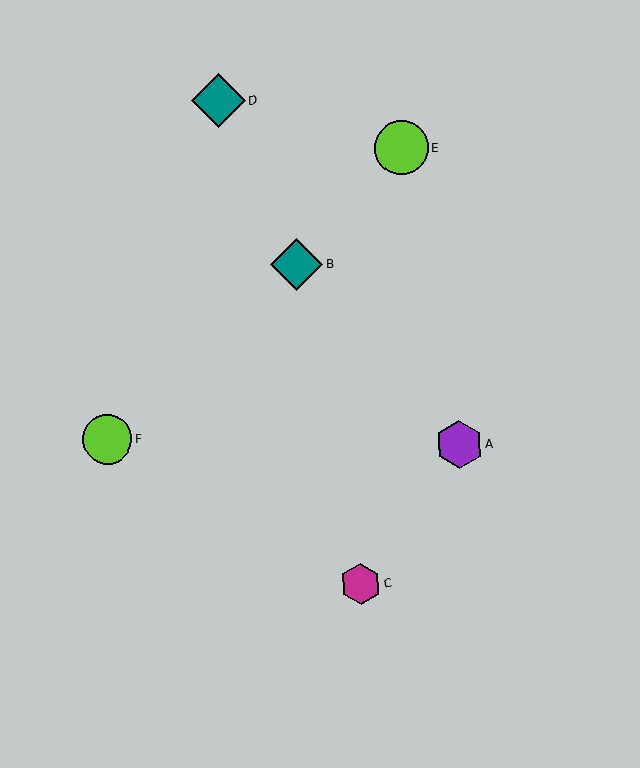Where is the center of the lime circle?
The center of the lime circle is at (107, 439).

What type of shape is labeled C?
Shape C is a magenta hexagon.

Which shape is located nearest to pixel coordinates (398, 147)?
The lime circle (labeled E) at (401, 148) is nearest to that location.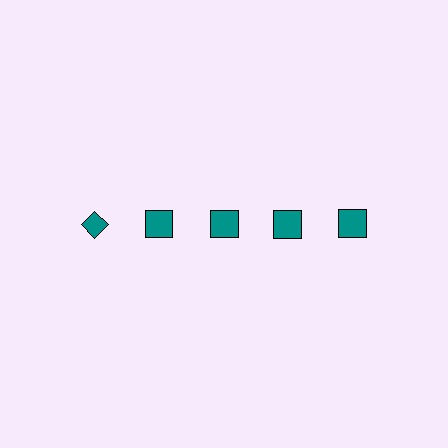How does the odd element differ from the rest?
It has a different shape: diamond instead of square.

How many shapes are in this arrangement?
There are 5 shapes arranged in a grid pattern.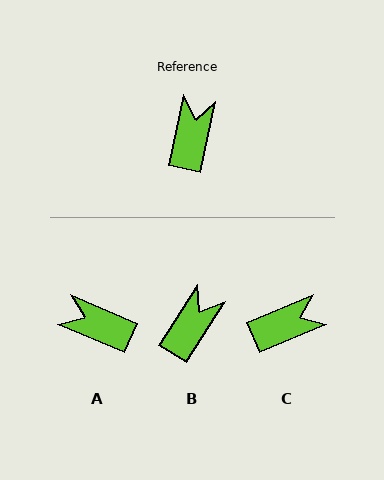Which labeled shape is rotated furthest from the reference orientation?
A, about 79 degrees away.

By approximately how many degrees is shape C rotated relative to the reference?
Approximately 55 degrees clockwise.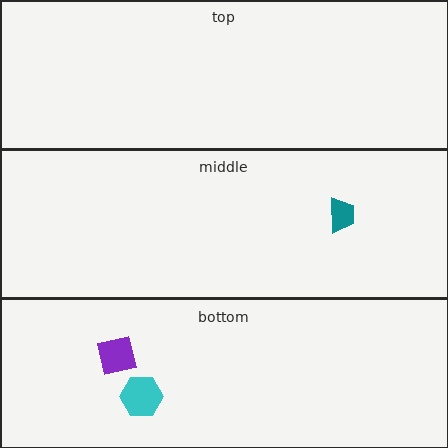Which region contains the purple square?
The bottom region.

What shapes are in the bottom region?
The cyan hexagon, the purple square.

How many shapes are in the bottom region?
2.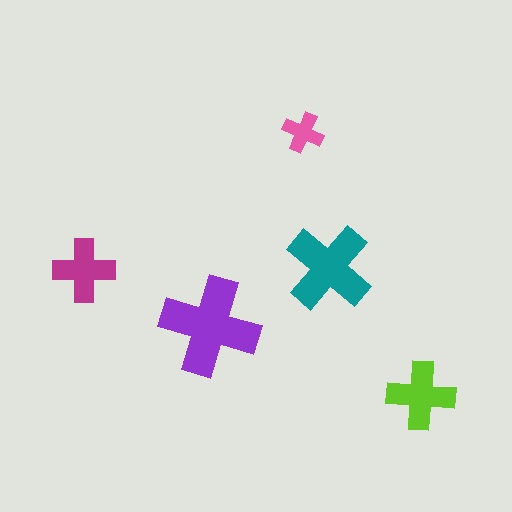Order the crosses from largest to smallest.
the purple one, the teal one, the lime one, the magenta one, the pink one.